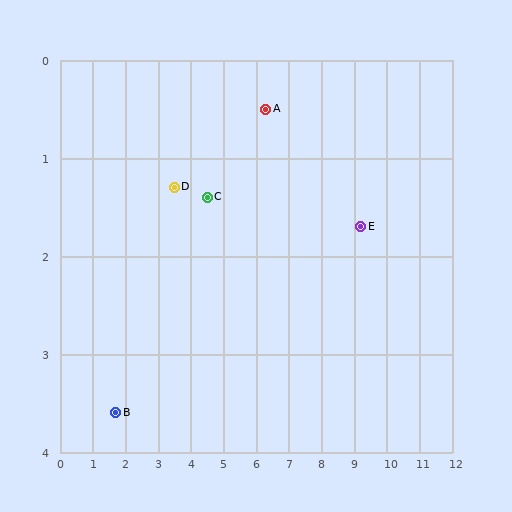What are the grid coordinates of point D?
Point D is at approximately (3.5, 1.3).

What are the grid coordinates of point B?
Point B is at approximately (1.7, 3.6).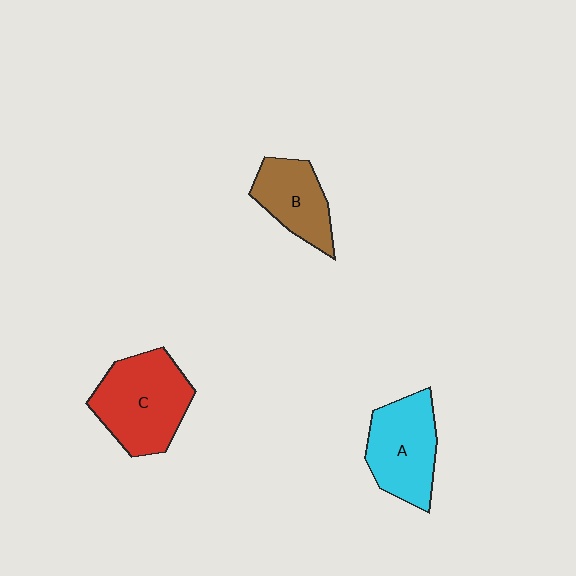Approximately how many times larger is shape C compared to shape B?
Approximately 1.5 times.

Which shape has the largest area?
Shape C (red).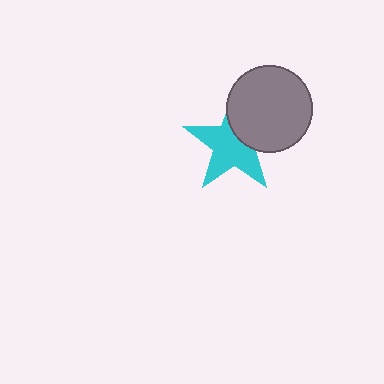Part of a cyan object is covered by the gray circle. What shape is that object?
It is a star.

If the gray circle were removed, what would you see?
You would see the complete cyan star.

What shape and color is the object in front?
The object in front is a gray circle.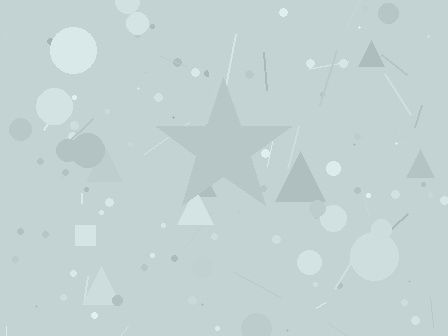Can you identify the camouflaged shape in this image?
The camouflaged shape is a star.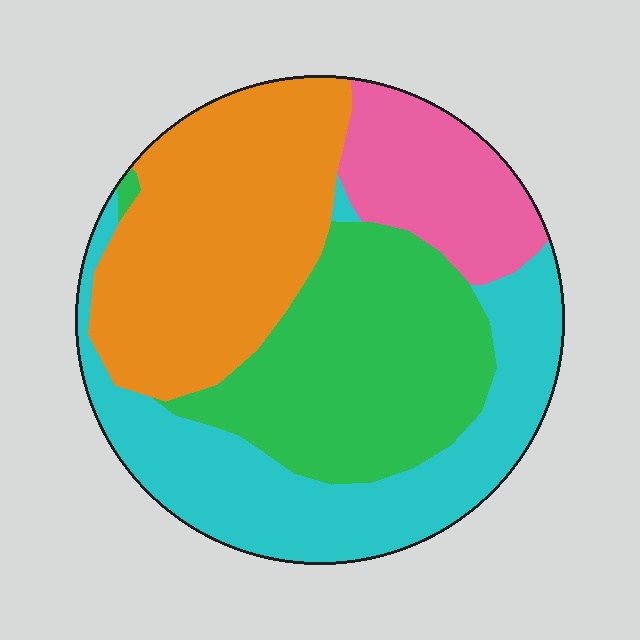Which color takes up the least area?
Pink, at roughly 15%.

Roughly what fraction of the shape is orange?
Orange takes up between a sixth and a third of the shape.